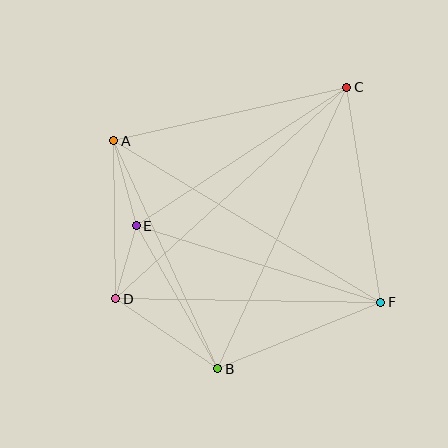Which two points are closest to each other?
Points D and E are closest to each other.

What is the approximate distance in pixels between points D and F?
The distance between D and F is approximately 265 pixels.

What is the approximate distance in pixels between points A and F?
The distance between A and F is approximately 312 pixels.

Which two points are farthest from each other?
Points C and D are farthest from each other.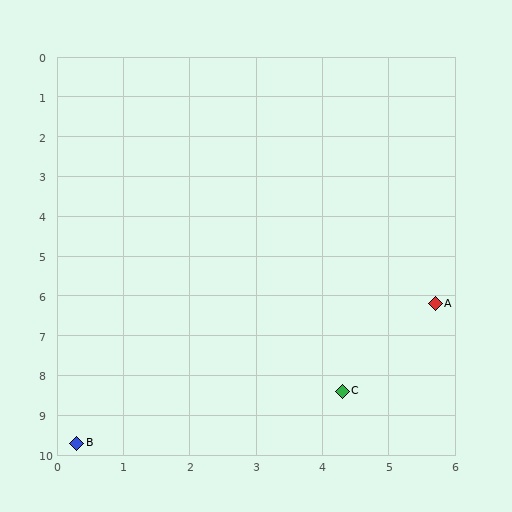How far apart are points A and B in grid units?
Points A and B are about 6.4 grid units apart.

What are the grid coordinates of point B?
Point B is at approximately (0.3, 9.7).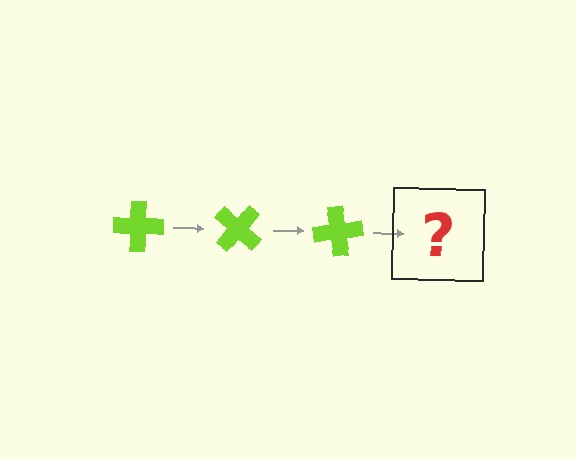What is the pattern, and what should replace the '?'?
The pattern is that the cross rotates 40 degrees each step. The '?' should be a lime cross rotated 120 degrees.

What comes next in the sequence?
The next element should be a lime cross rotated 120 degrees.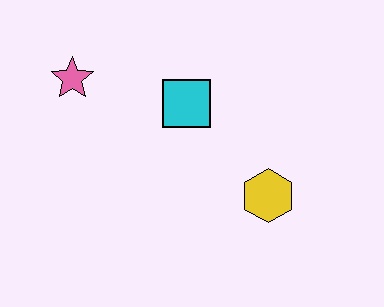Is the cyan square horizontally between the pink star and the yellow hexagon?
Yes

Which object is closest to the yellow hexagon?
The cyan square is closest to the yellow hexagon.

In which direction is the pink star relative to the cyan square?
The pink star is to the left of the cyan square.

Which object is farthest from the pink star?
The yellow hexagon is farthest from the pink star.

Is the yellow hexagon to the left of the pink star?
No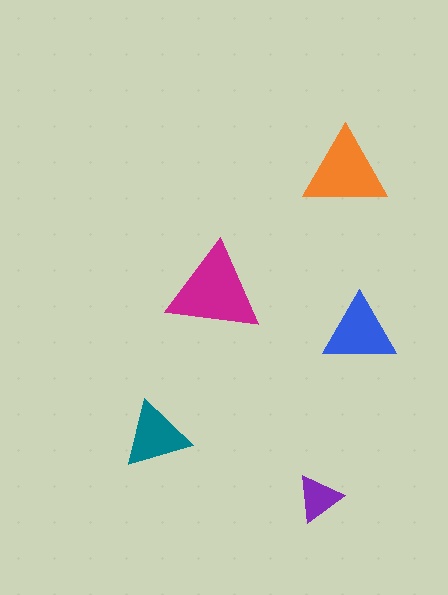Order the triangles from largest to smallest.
the magenta one, the orange one, the blue one, the teal one, the purple one.